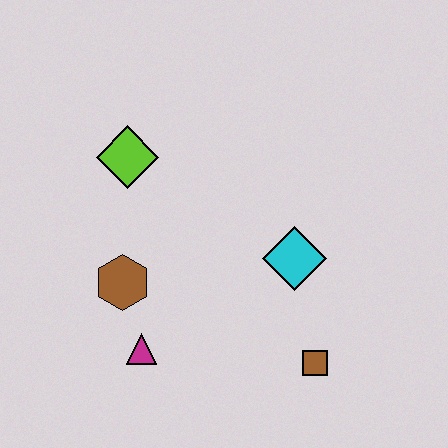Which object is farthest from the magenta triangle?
The lime diamond is farthest from the magenta triangle.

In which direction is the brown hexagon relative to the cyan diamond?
The brown hexagon is to the left of the cyan diamond.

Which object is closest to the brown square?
The cyan diamond is closest to the brown square.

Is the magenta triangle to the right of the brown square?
No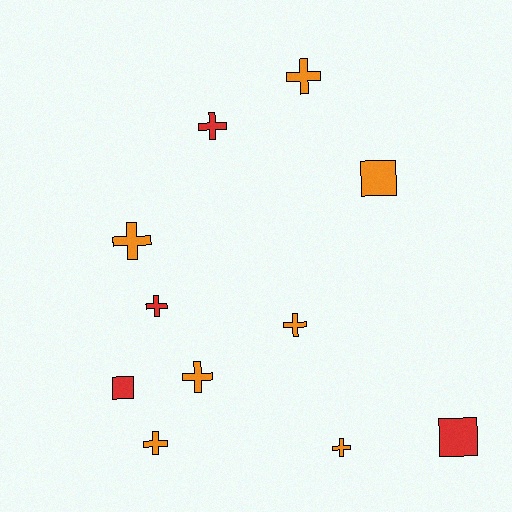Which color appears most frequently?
Orange, with 7 objects.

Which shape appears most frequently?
Cross, with 8 objects.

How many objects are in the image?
There are 11 objects.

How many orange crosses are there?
There are 6 orange crosses.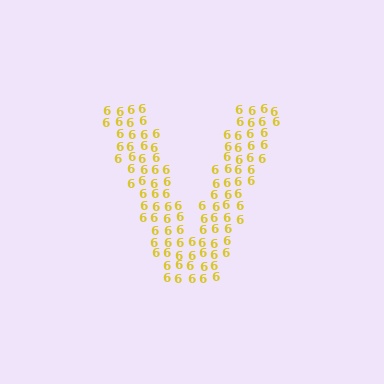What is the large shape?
The large shape is the letter V.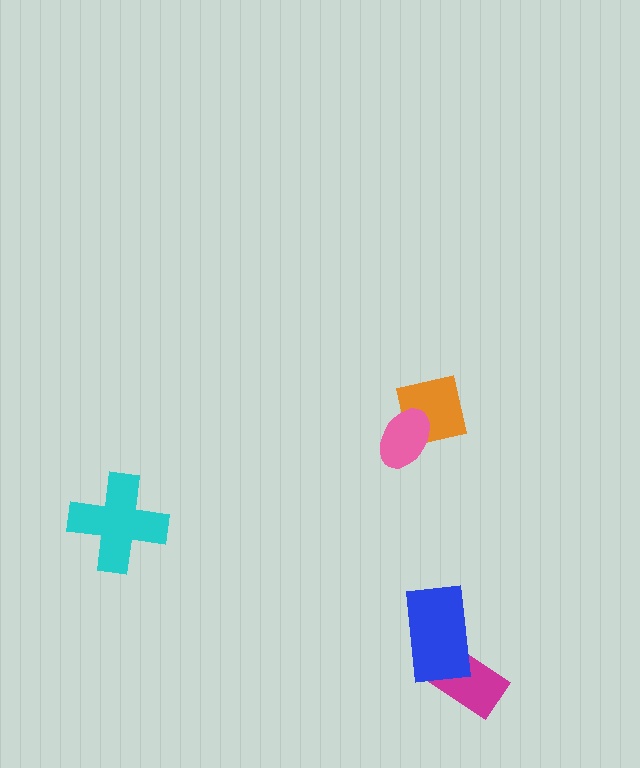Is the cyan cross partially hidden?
No, no other shape covers it.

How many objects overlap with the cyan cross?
0 objects overlap with the cyan cross.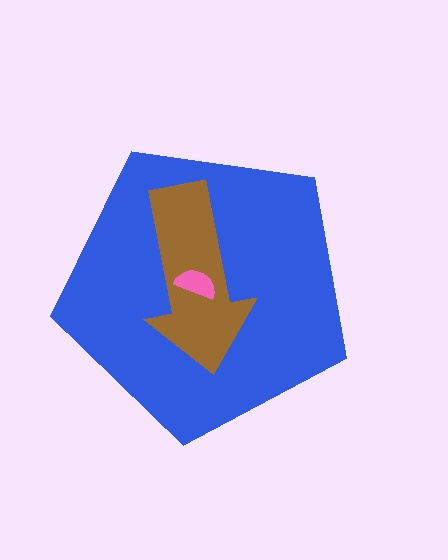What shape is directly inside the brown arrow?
The pink semicircle.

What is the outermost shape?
The blue pentagon.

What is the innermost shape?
The pink semicircle.